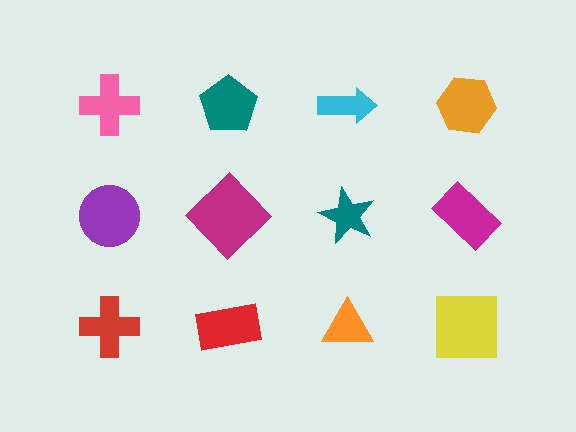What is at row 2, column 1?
A purple circle.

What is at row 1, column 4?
An orange hexagon.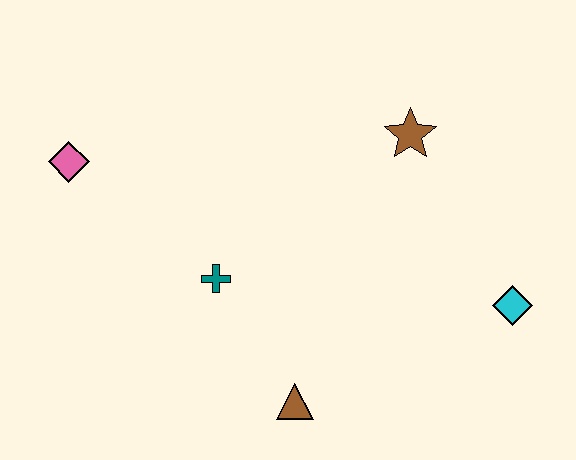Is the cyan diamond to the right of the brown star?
Yes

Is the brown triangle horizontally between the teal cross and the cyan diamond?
Yes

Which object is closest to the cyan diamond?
The brown star is closest to the cyan diamond.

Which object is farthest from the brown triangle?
The pink diamond is farthest from the brown triangle.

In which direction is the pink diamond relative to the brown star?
The pink diamond is to the left of the brown star.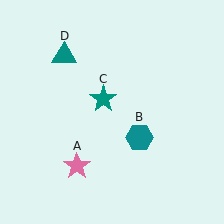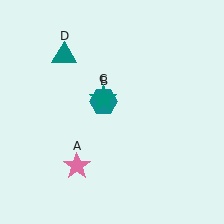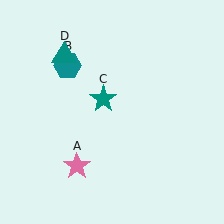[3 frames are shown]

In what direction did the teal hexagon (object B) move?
The teal hexagon (object B) moved up and to the left.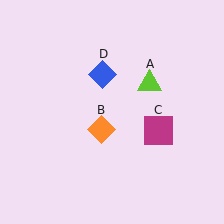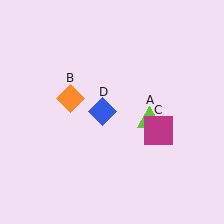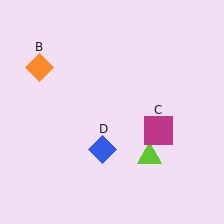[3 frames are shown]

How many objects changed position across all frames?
3 objects changed position: lime triangle (object A), orange diamond (object B), blue diamond (object D).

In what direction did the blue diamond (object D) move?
The blue diamond (object D) moved down.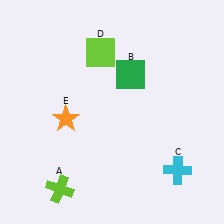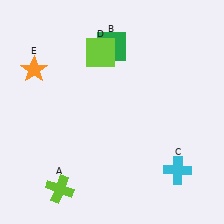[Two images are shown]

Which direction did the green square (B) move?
The green square (B) moved up.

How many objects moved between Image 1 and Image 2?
2 objects moved between the two images.